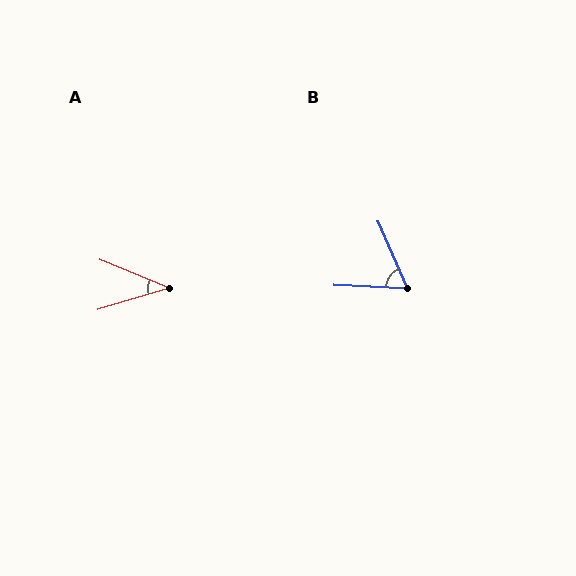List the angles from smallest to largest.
A (38°), B (63°).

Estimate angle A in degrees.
Approximately 38 degrees.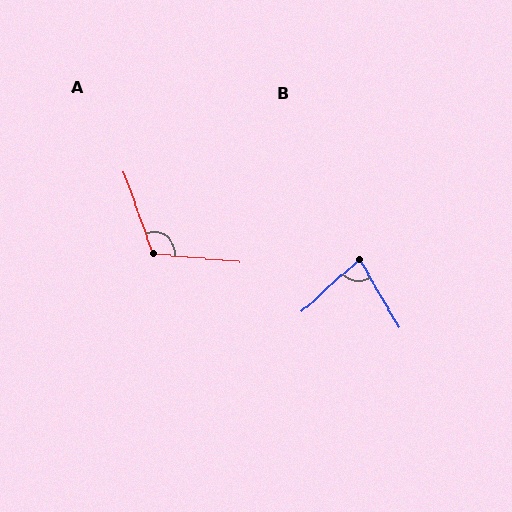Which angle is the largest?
A, at approximately 115 degrees.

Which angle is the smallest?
B, at approximately 78 degrees.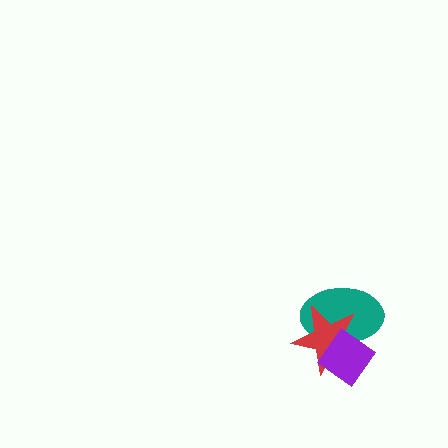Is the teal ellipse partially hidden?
Yes, it is partially covered by another shape.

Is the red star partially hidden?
Yes, it is partially covered by another shape.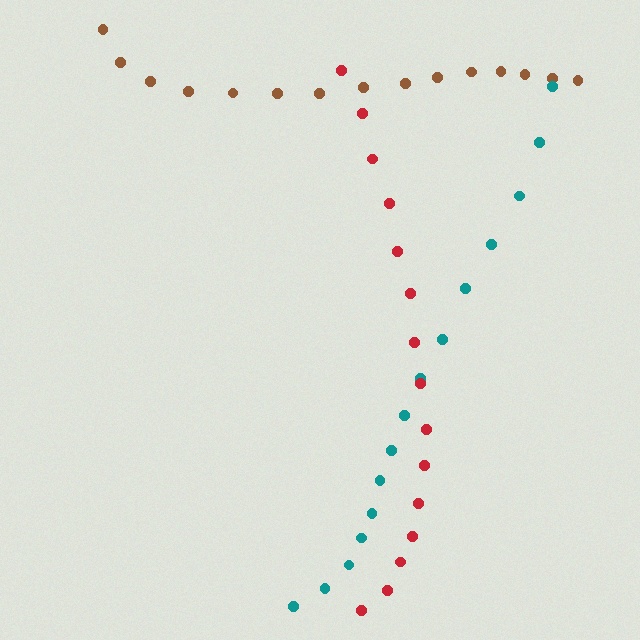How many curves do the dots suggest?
There are 3 distinct paths.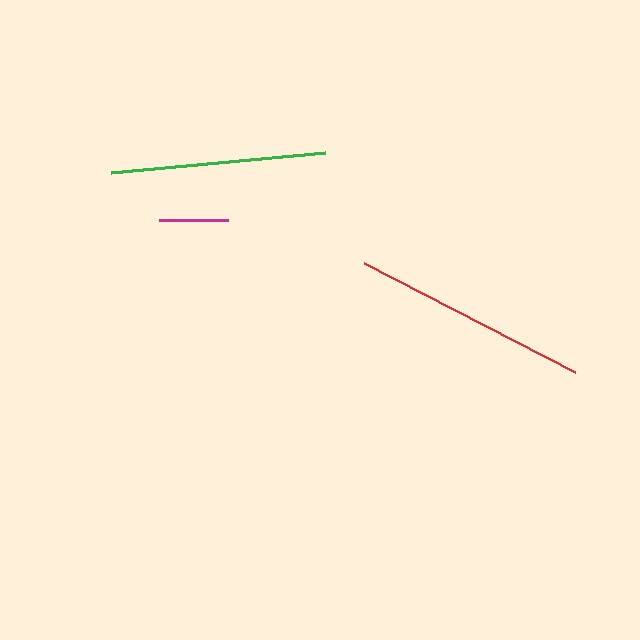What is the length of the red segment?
The red segment is approximately 237 pixels long.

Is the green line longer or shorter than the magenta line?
The green line is longer than the magenta line.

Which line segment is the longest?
The red line is the longest at approximately 237 pixels.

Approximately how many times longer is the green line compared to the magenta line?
The green line is approximately 3.1 times the length of the magenta line.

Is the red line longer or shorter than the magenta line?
The red line is longer than the magenta line.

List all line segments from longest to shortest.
From longest to shortest: red, green, magenta.